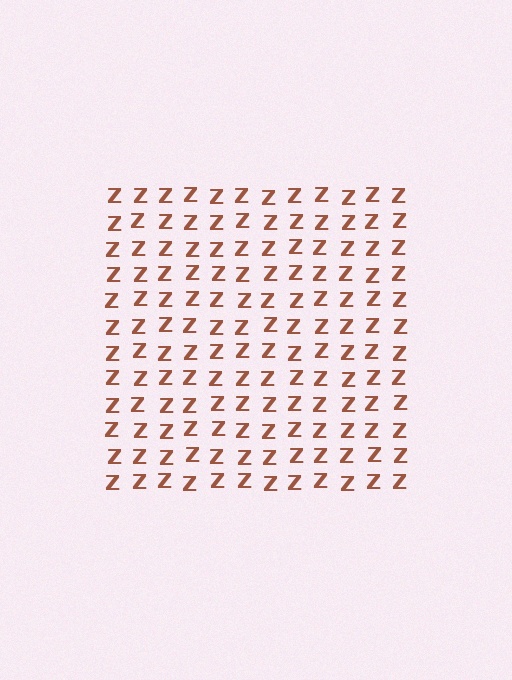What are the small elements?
The small elements are letter Z's.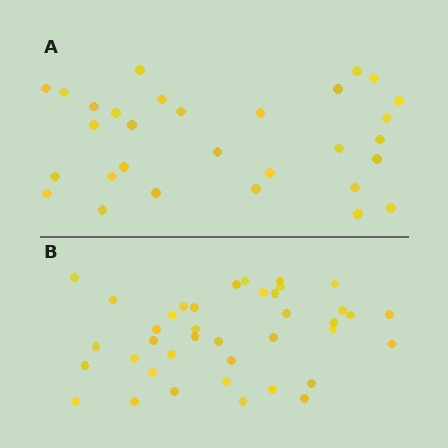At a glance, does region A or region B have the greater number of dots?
Region B (the bottom region) has more dots.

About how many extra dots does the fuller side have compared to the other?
Region B has roughly 8 or so more dots than region A.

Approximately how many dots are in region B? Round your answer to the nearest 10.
About 40 dots. (The exact count is 39, which rounds to 40.)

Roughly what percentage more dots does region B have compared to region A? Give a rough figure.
About 30% more.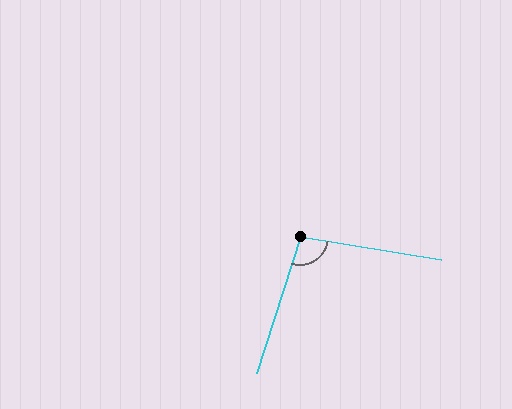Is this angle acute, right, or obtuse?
It is obtuse.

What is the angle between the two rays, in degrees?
Approximately 99 degrees.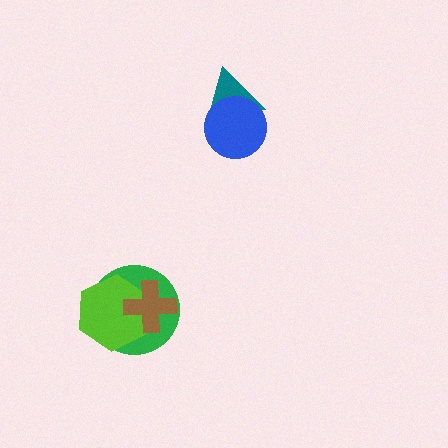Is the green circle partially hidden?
Yes, it is partially covered by another shape.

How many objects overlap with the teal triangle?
1 object overlaps with the teal triangle.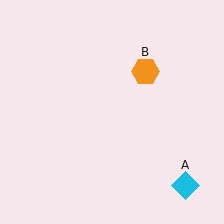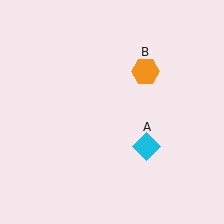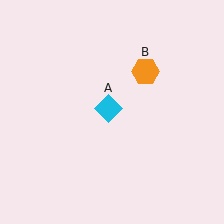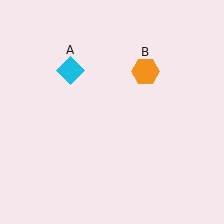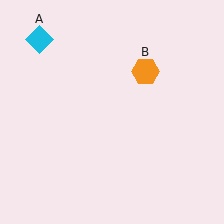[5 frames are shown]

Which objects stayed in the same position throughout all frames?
Orange hexagon (object B) remained stationary.